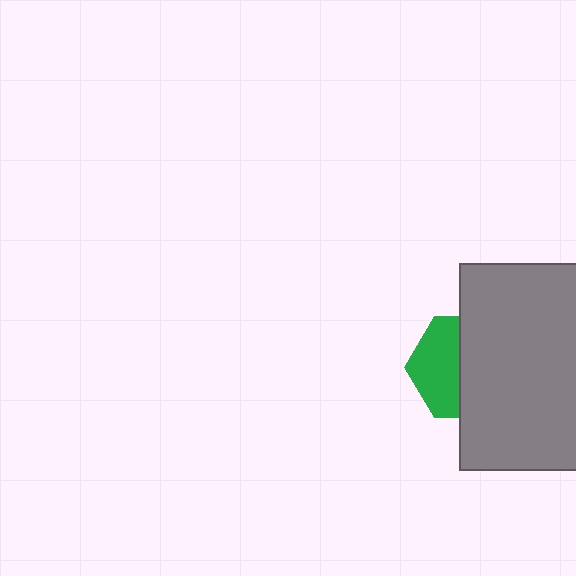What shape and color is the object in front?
The object in front is a gray rectangle.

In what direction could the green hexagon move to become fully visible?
The green hexagon could move left. That would shift it out from behind the gray rectangle entirely.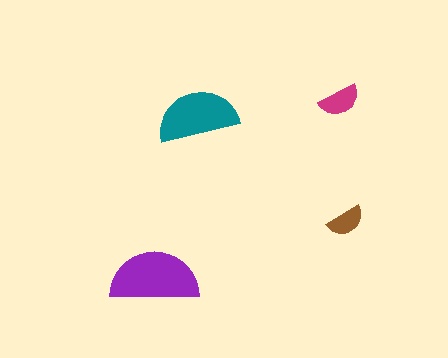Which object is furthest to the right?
The brown semicircle is rightmost.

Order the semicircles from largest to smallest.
the purple one, the teal one, the magenta one, the brown one.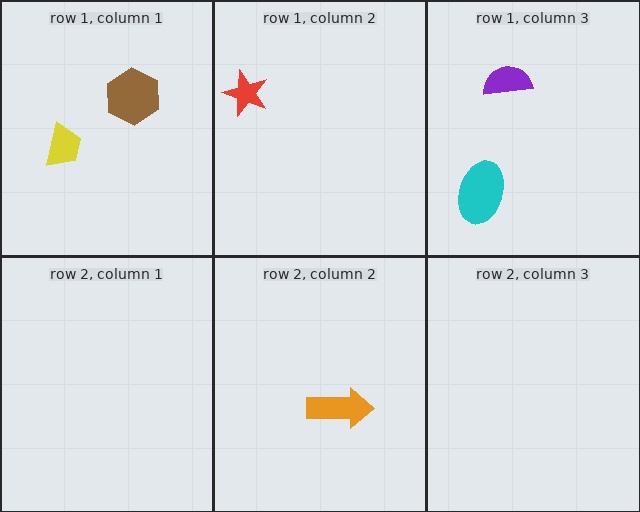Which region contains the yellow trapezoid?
The row 1, column 1 region.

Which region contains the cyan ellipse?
The row 1, column 3 region.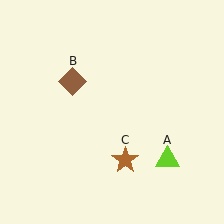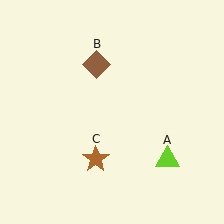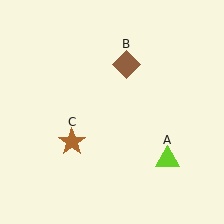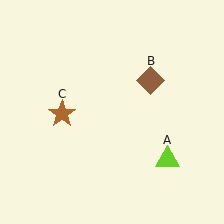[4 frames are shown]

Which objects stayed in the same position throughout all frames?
Lime triangle (object A) remained stationary.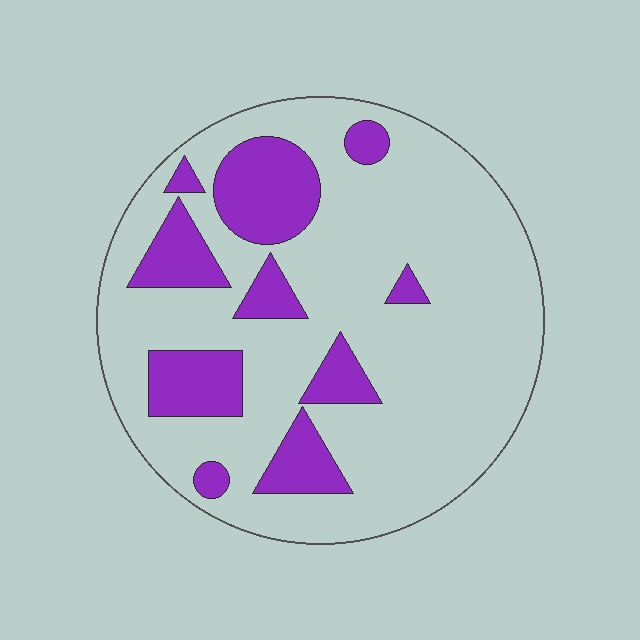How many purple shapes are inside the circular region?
10.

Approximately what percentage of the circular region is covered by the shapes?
Approximately 20%.